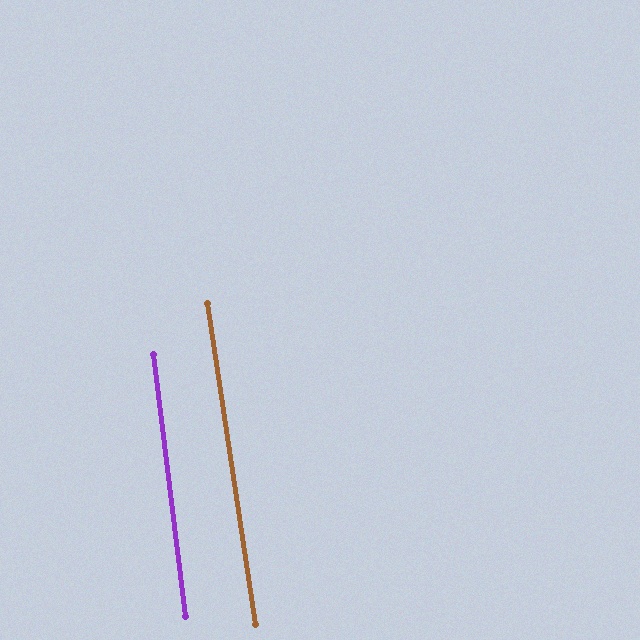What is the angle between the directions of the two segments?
Approximately 1 degree.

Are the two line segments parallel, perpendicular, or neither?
Parallel — their directions differ by only 1.5°.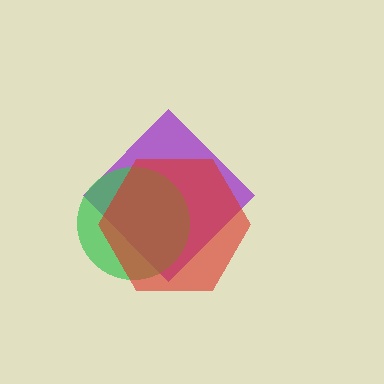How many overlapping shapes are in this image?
There are 3 overlapping shapes in the image.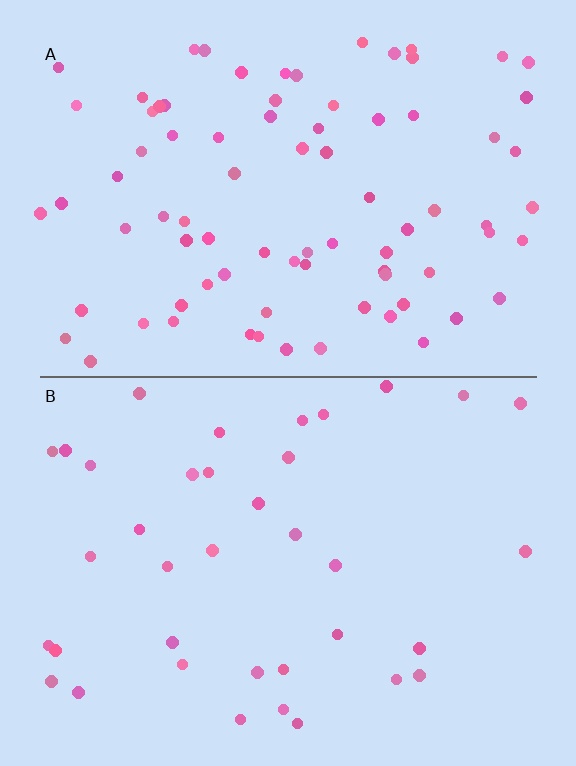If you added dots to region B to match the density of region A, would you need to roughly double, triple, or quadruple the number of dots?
Approximately double.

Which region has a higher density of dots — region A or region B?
A (the top).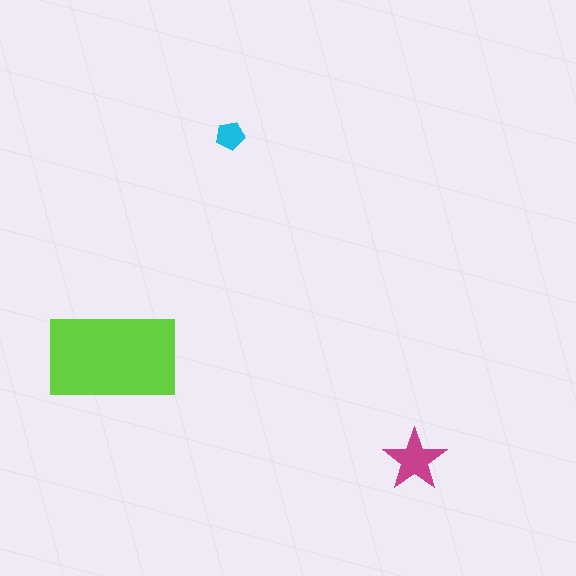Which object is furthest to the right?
The magenta star is rightmost.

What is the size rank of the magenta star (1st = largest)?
2nd.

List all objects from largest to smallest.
The lime rectangle, the magenta star, the cyan pentagon.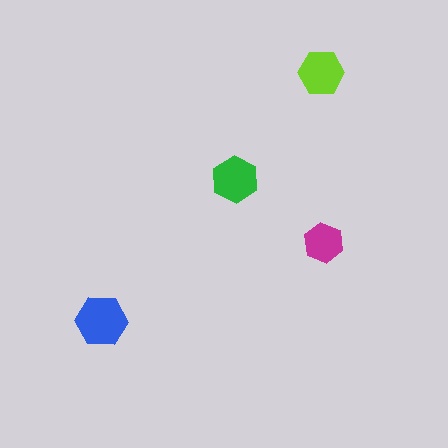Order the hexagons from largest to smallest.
the blue one, the green one, the lime one, the magenta one.